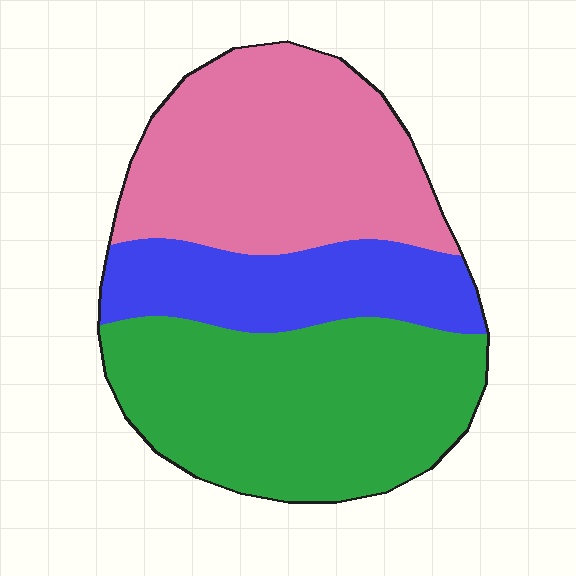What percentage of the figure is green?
Green covers around 40% of the figure.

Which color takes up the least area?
Blue, at roughly 20%.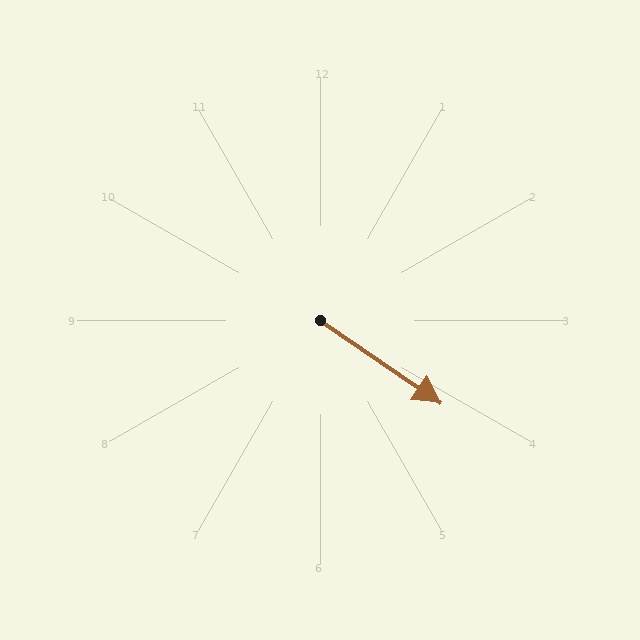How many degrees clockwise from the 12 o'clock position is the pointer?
Approximately 124 degrees.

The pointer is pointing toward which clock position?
Roughly 4 o'clock.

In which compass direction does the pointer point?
Southeast.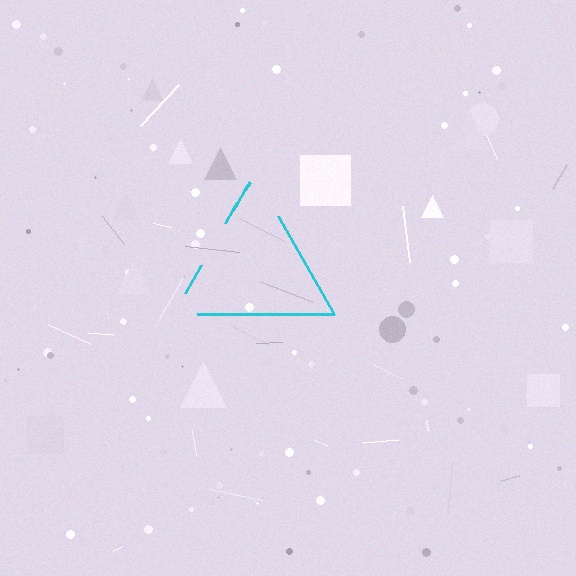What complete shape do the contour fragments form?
The contour fragments form a triangle.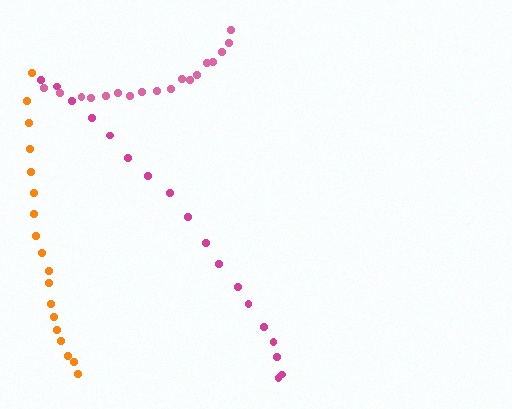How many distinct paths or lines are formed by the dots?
There are 3 distinct paths.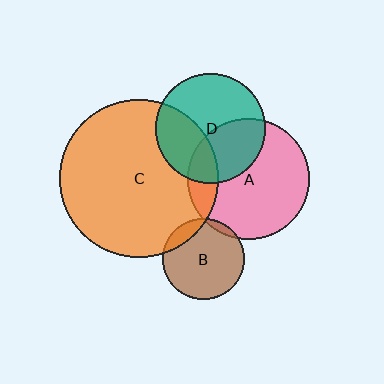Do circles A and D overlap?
Yes.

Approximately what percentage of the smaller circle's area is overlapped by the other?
Approximately 40%.